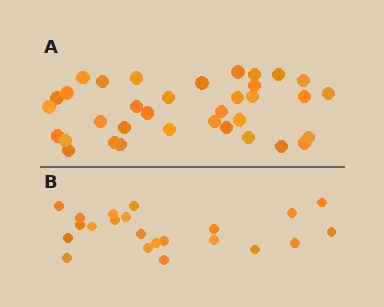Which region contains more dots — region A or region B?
Region A (the top region) has more dots.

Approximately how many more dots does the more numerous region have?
Region A has approximately 15 more dots than region B.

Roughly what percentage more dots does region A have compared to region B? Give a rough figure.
About 60% more.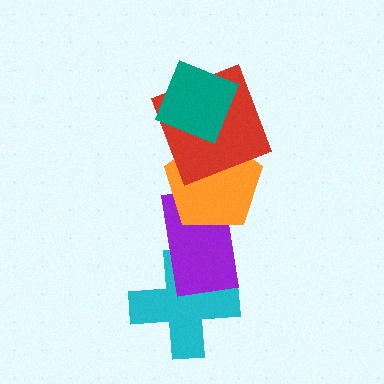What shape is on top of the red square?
The teal diamond is on top of the red square.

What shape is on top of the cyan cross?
The purple rectangle is on top of the cyan cross.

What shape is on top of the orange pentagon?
The red square is on top of the orange pentagon.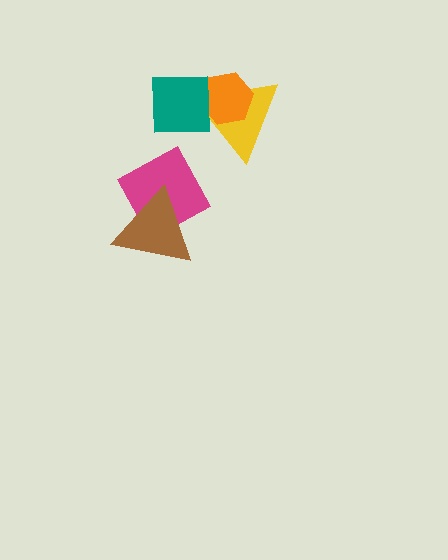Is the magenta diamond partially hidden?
Yes, it is partially covered by another shape.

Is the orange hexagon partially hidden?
Yes, it is partially covered by another shape.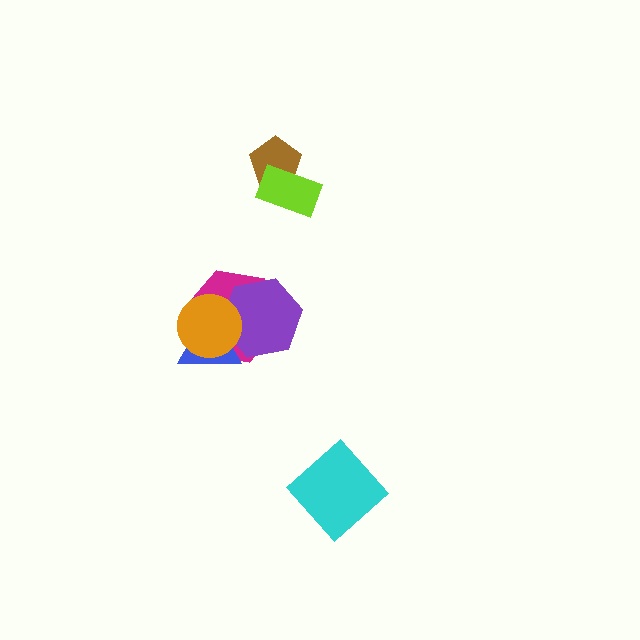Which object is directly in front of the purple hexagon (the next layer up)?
The blue triangle is directly in front of the purple hexagon.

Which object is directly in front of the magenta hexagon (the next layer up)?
The purple hexagon is directly in front of the magenta hexagon.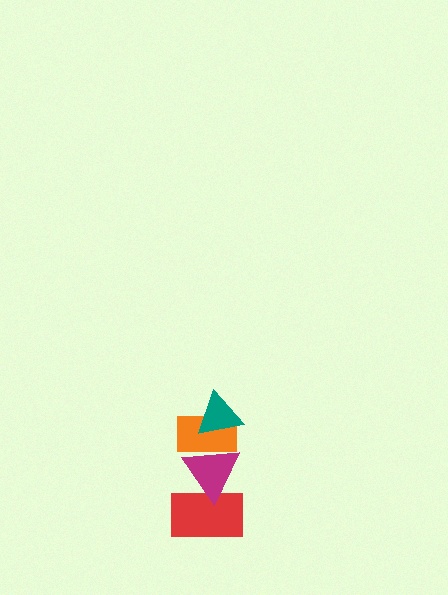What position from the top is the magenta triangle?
The magenta triangle is 3rd from the top.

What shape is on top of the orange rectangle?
The teal triangle is on top of the orange rectangle.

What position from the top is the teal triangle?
The teal triangle is 1st from the top.